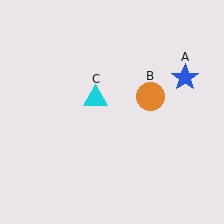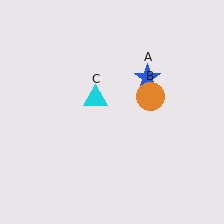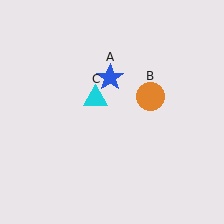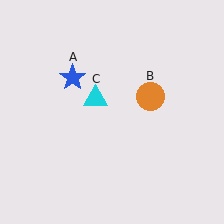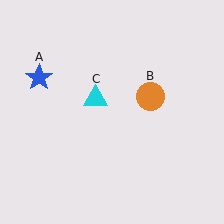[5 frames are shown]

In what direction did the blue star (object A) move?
The blue star (object A) moved left.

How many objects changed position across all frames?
1 object changed position: blue star (object A).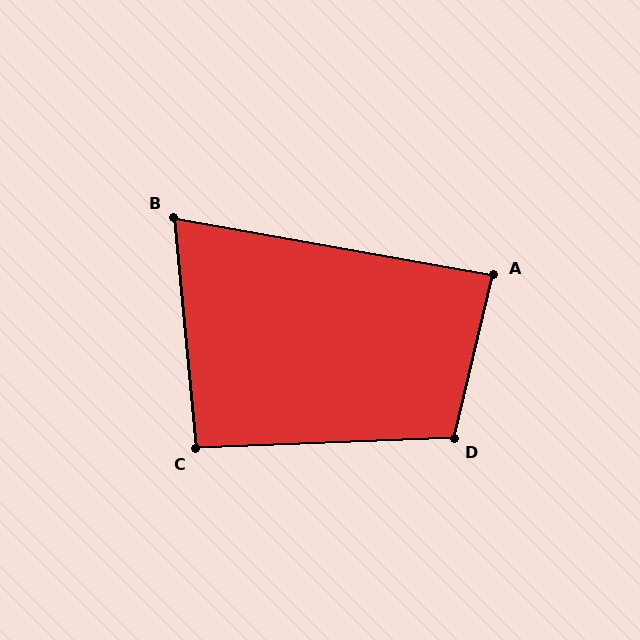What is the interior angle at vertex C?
Approximately 93 degrees (approximately right).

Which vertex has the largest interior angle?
D, at approximately 106 degrees.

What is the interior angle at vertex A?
Approximately 87 degrees (approximately right).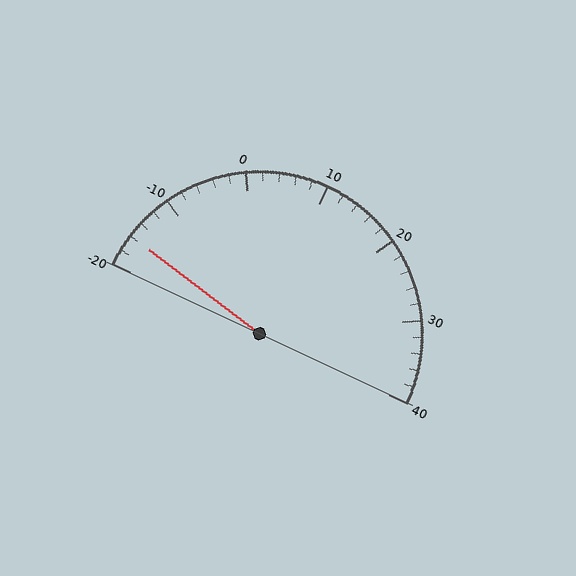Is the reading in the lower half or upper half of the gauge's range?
The reading is in the lower half of the range (-20 to 40).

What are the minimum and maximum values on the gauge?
The gauge ranges from -20 to 40.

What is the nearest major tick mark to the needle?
The nearest major tick mark is -20.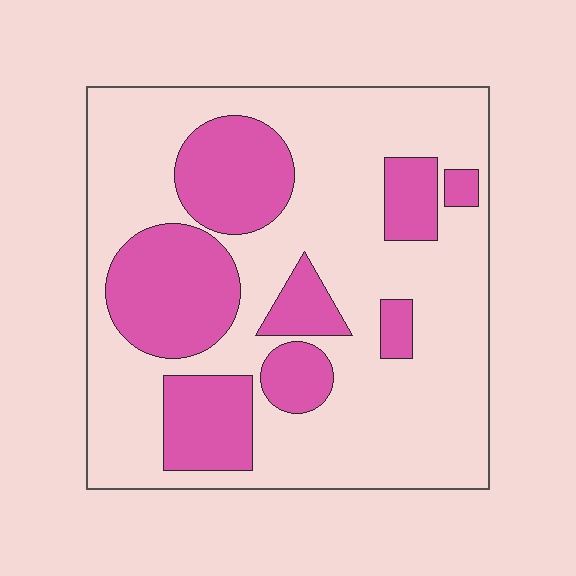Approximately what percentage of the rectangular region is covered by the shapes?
Approximately 30%.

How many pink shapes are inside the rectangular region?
8.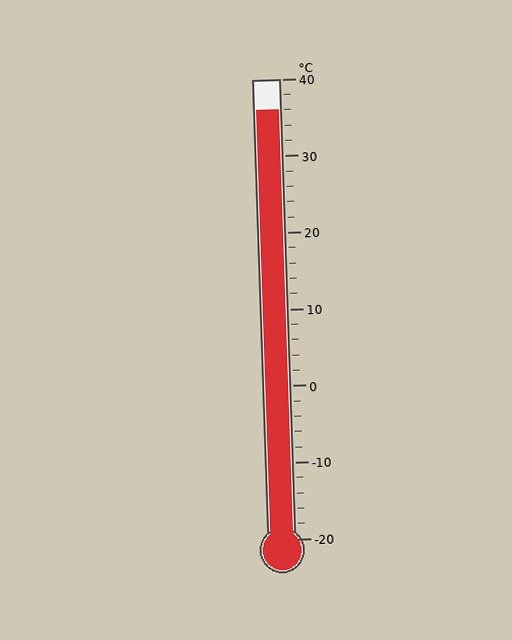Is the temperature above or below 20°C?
The temperature is above 20°C.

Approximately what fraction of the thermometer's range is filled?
The thermometer is filled to approximately 95% of its range.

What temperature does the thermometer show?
The thermometer shows approximately 36°C.